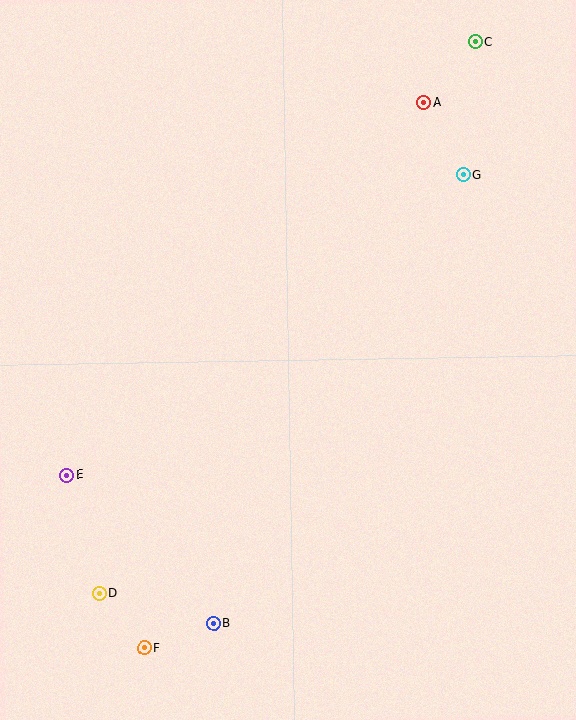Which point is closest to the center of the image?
Point E at (67, 475) is closest to the center.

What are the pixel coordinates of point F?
Point F is at (144, 648).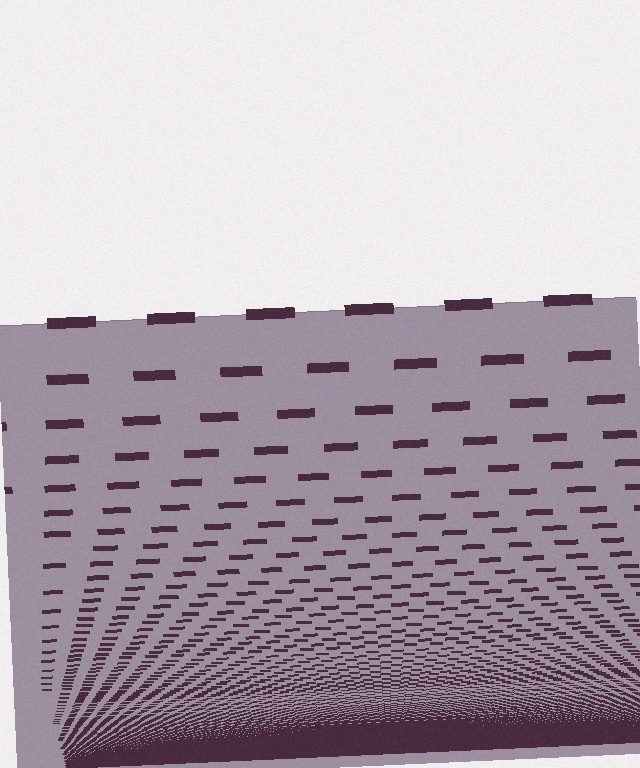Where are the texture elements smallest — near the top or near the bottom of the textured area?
Near the bottom.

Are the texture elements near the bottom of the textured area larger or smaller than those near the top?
Smaller. The gradient is inverted — elements near the bottom are smaller and denser.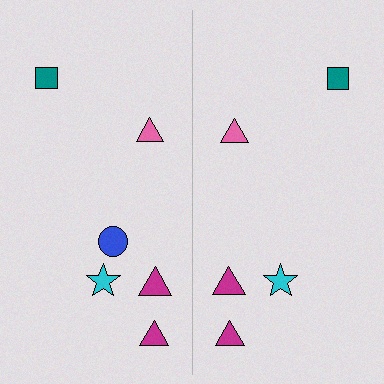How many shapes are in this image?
There are 11 shapes in this image.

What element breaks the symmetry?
A blue circle is missing from the right side.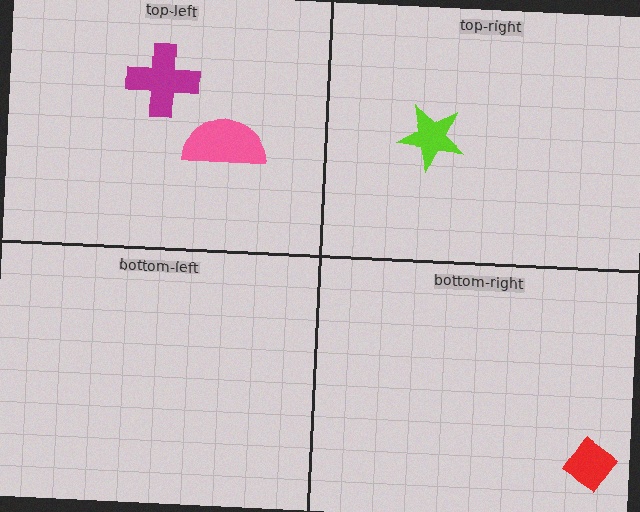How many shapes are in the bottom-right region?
1.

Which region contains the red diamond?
The bottom-right region.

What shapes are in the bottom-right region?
The red diamond.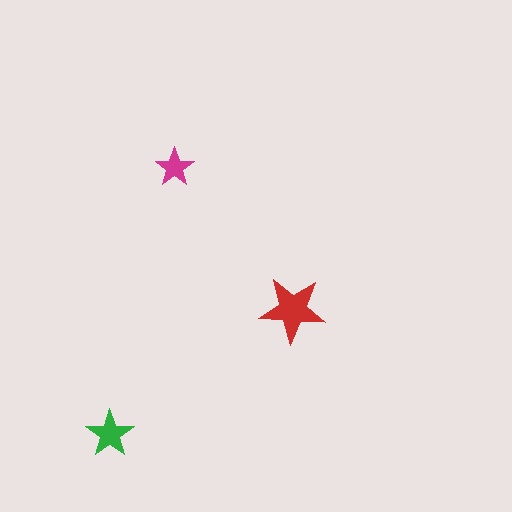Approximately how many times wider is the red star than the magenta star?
About 1.5 times wider.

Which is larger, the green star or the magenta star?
The green one.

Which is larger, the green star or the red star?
The red one.